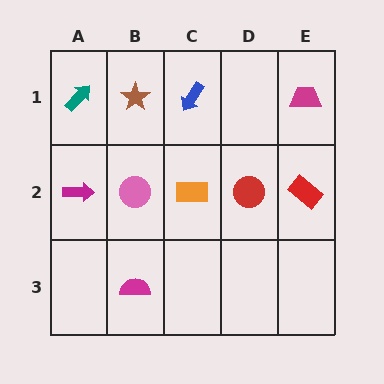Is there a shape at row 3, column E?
No, that cell is empty.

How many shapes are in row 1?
4 shapes.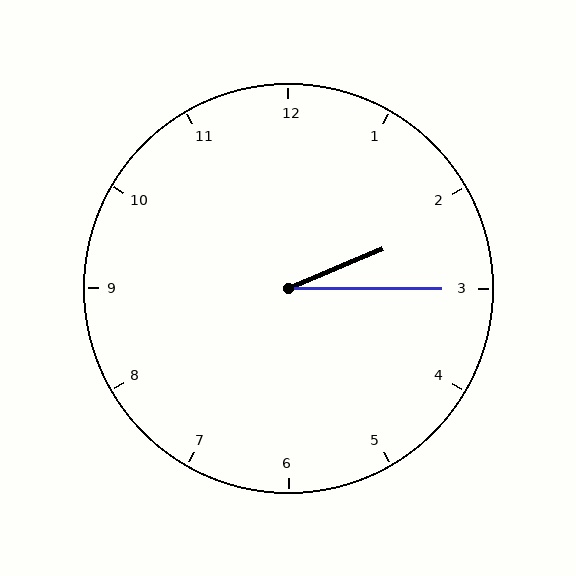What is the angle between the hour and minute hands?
Approximately 22 degrees.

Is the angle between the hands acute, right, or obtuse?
It is acute.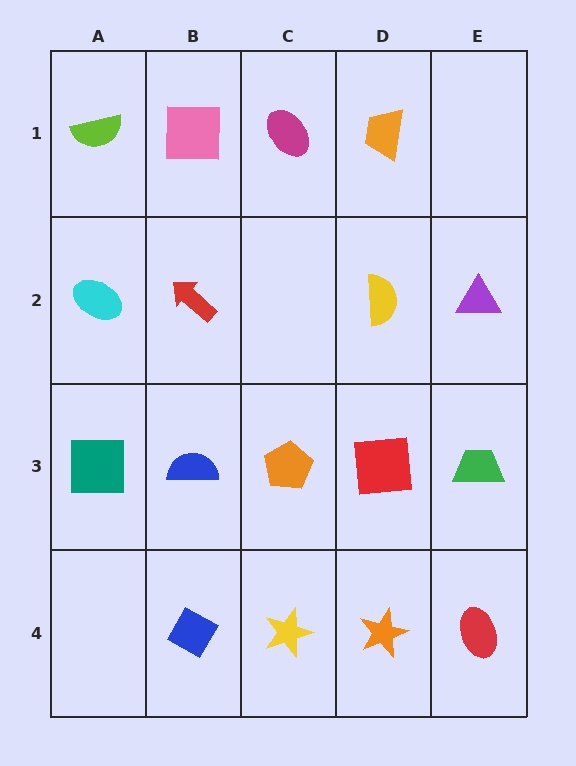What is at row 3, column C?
An orange pentagon.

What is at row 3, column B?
A blue semicircle.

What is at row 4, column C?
A yellow star.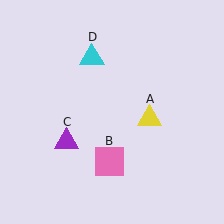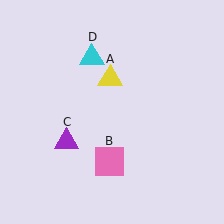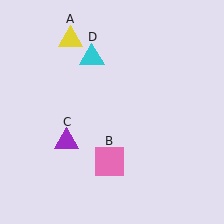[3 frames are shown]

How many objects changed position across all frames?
1 object changed position: yellow triangle (object A).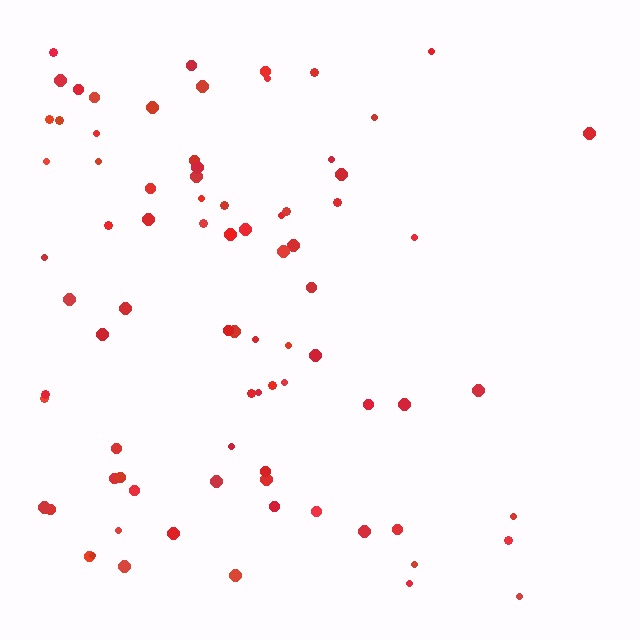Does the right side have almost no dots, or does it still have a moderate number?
Still a moderate number, just noticeably fewer than the left.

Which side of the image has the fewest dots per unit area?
The right.